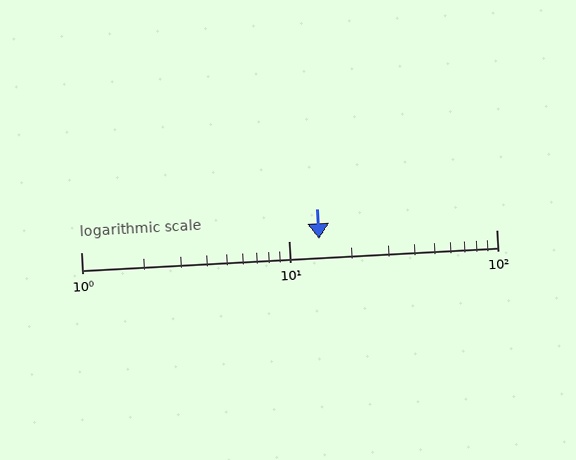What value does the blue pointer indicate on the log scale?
The pointer indicates approximately 14.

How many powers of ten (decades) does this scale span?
The scale spans 2 decades, from 1 to 100.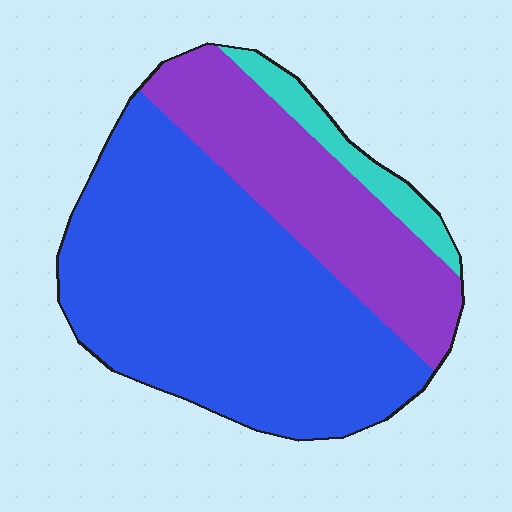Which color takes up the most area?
Blue, at roughly 65%.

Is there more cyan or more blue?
Blue.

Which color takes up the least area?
Cyan, at roughly 5%.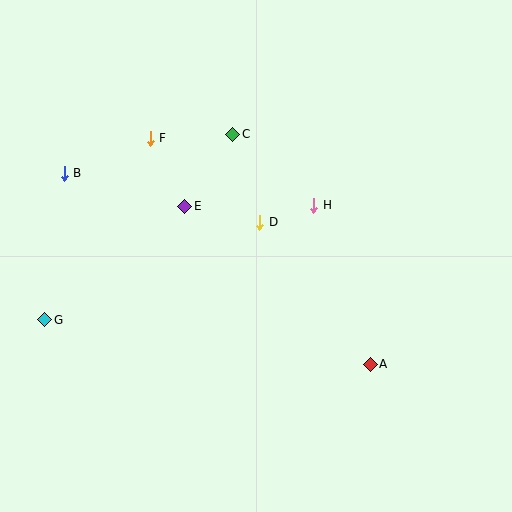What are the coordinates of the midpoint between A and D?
The midpoint between A and D is at (315, 293).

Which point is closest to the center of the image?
Point D at (260, 222) is closest to the center.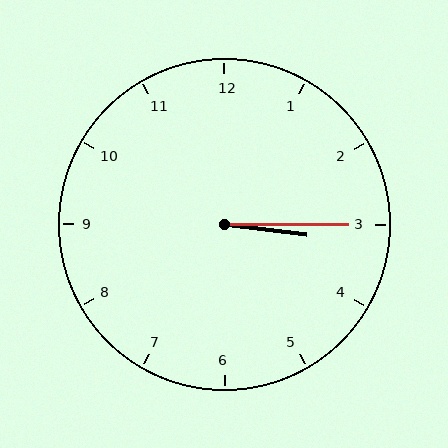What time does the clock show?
3:15.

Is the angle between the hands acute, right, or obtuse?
It is acute.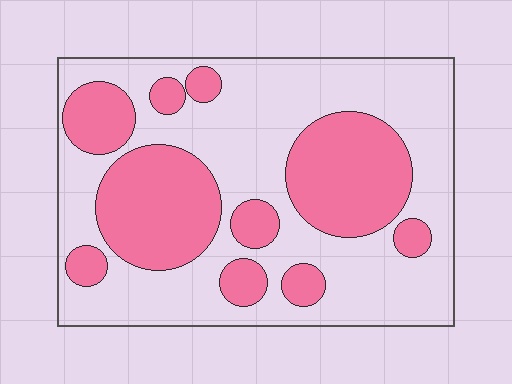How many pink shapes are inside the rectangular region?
10.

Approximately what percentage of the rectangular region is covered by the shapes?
Approximately 35%.